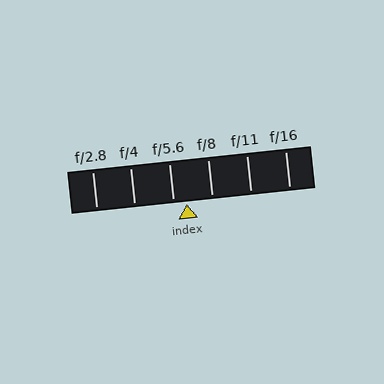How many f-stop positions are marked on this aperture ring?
There are 6 f-stop positions marked.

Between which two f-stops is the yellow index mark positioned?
The index mark is between f/5.6 and f/8.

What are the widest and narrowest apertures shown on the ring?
The widest aperture shown is f/2.8 and the narrowest is f/16.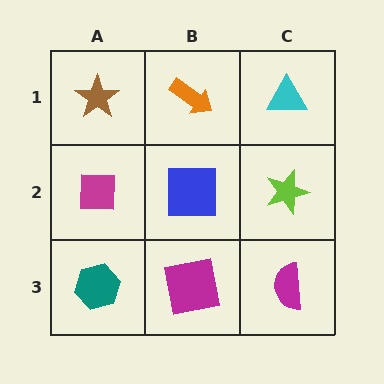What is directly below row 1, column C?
A lime star.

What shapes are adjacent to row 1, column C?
A lime star (row 2, column C), an orange arrow (row 1, column B).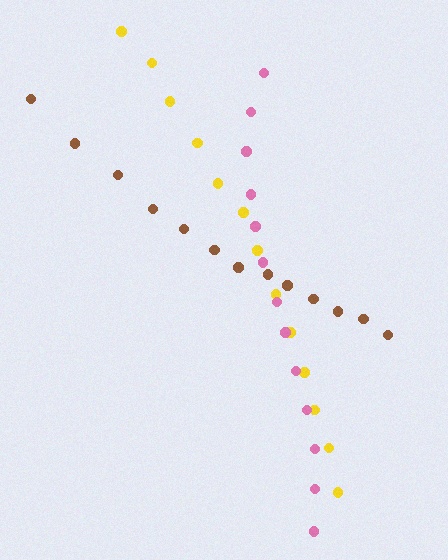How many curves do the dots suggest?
There are 3 distinct paths.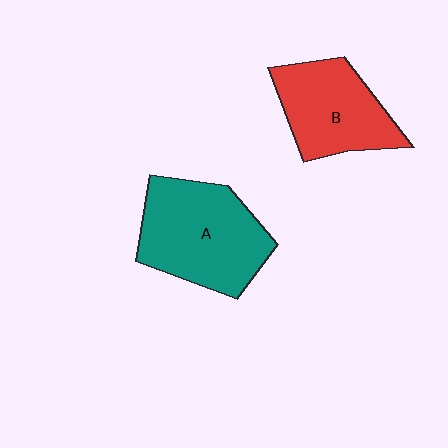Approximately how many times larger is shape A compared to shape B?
Approximately 1.3 times.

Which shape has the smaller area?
Shape B (red).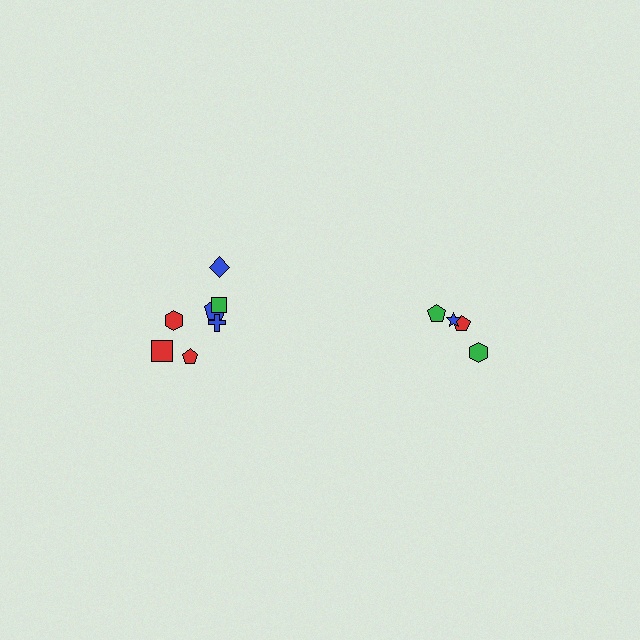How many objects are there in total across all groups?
There are 11 objects.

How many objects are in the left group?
There are 7 objects.